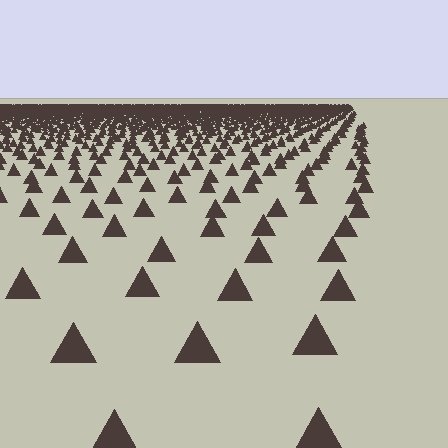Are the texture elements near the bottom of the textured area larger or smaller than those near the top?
Larger. Near the bottom, elements are closer to the viewer and appear at a bigger on-screen size.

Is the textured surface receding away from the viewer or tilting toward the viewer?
The surface is receding away from the viewer. Texture elements get smaller and denser toward the top.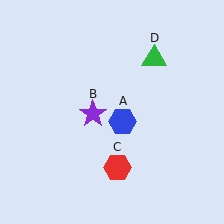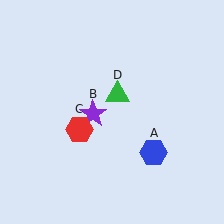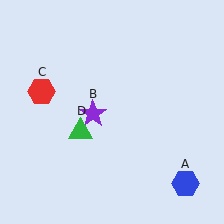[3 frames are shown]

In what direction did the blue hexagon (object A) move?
The blue hexagon (object A) moved down and to the right.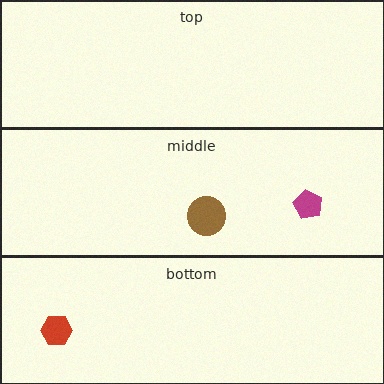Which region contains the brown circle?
The middle region.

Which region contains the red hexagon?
The bottom region.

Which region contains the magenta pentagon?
The middle region.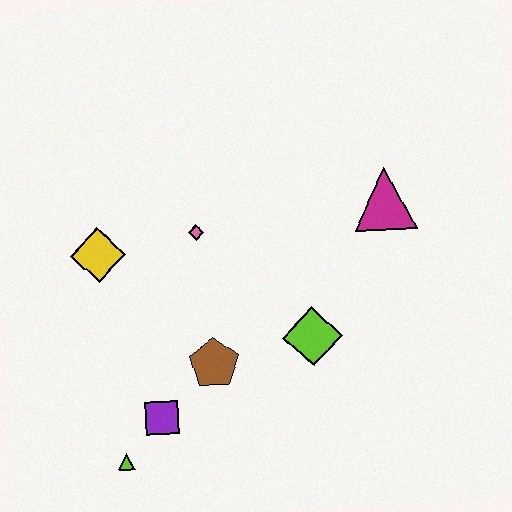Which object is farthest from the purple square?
The magenta triangle is farthest from the purple square.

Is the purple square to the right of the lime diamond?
No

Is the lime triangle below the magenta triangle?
Yes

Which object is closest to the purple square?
The lime triangle is closest to the purple square.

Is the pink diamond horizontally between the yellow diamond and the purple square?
No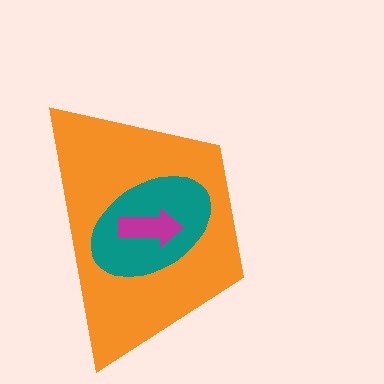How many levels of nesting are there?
3.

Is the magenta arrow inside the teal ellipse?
Yes.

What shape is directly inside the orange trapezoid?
The teal ellipse.